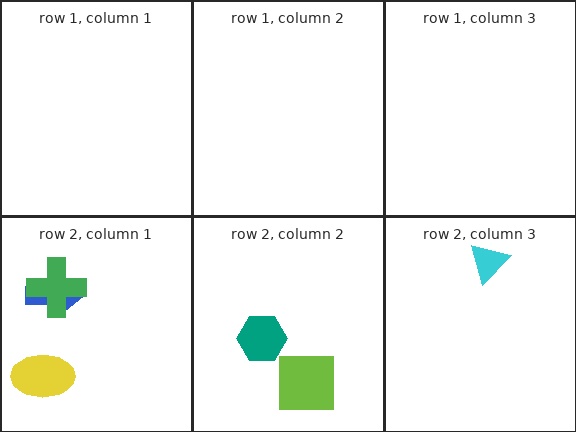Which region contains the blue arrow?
The row 2, column 1 region.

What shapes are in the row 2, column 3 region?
The cyan triangle.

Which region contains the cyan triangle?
The row 2, column 3 region.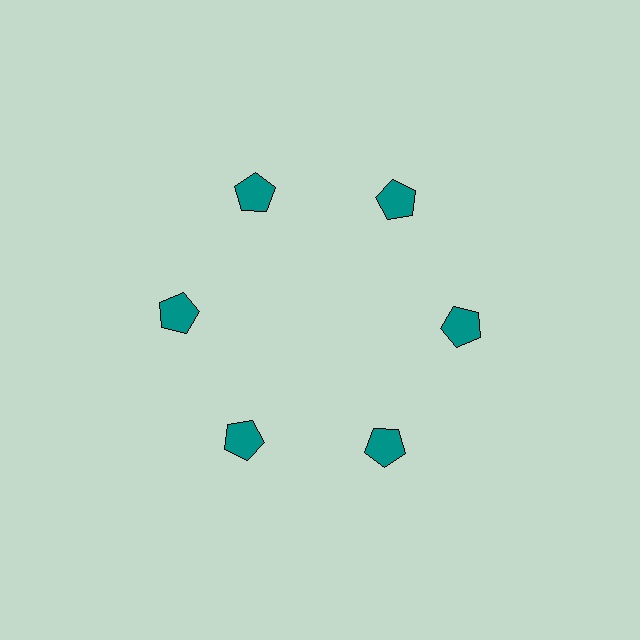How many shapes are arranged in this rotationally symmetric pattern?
There are 6 shapes, arranged in 6 groups of 1.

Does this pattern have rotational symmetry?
Yes, this pattern has 6-fold rotational symmetry. It looks the same after rotating 60 degrees around the center.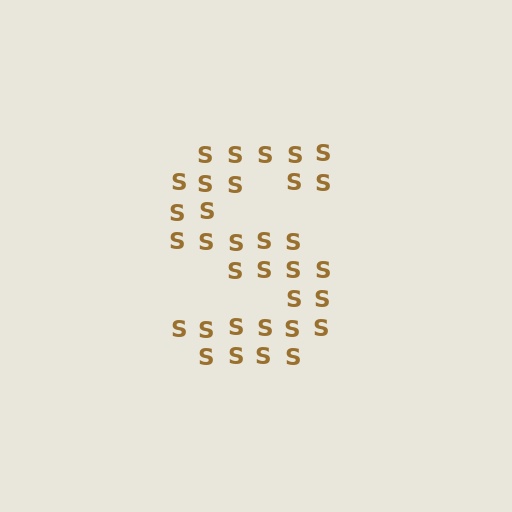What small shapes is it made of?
It is made of small letter S's.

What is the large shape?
The large shape is the letter S.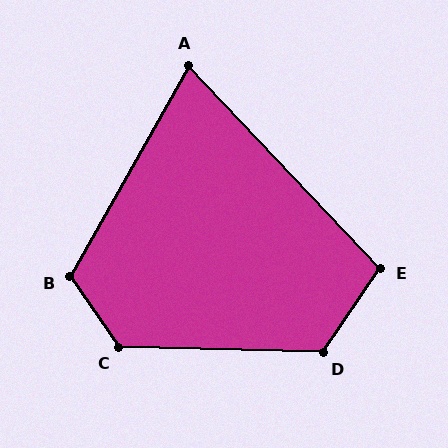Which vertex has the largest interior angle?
C, at approximately 126 degrees.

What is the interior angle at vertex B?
Approximately 117 degrees (obtuse).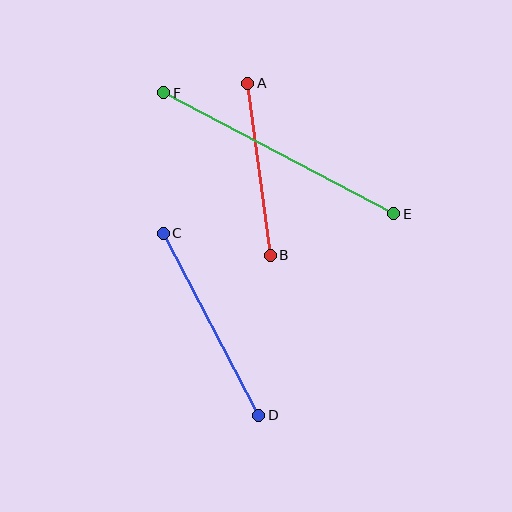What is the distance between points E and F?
The distance is approximately 260 pixels.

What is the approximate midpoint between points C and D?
The midpoint is at approximately (211, 324) pixels.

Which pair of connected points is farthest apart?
Points E and F are farthest apart.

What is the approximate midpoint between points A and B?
The midpoint is at approximately (259, 169) pixels.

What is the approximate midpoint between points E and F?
The midpoint is at approximately (279, 153) pixels.